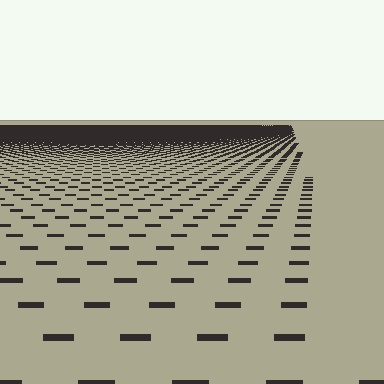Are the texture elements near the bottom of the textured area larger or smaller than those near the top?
Larger. Near the bottom, elements are closer to the viewer and appear at a bigger on-screen size.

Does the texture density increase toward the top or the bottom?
Density increases toward the top.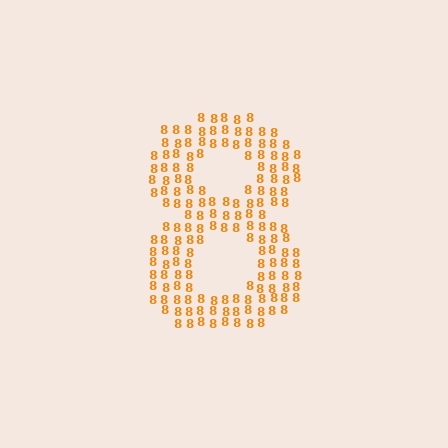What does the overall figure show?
The overall figure shows the digit 8.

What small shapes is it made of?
It is made of small digit 8's.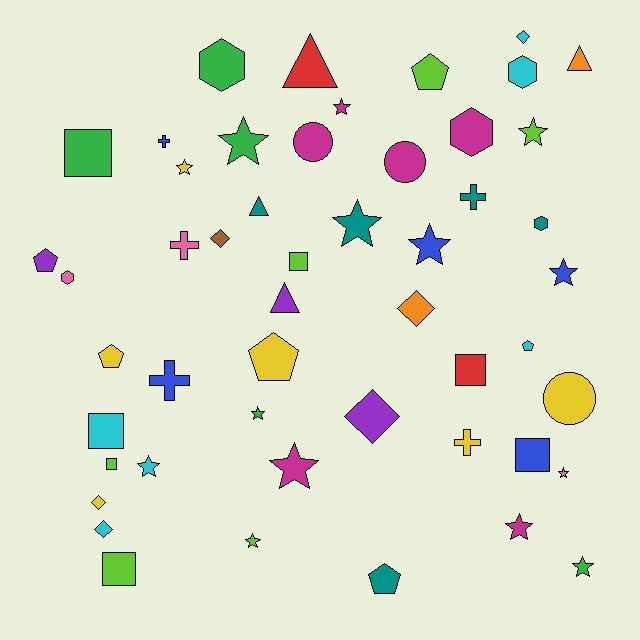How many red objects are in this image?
There are 2 red objects.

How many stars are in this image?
There are 14 stars.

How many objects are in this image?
There are 50 objects.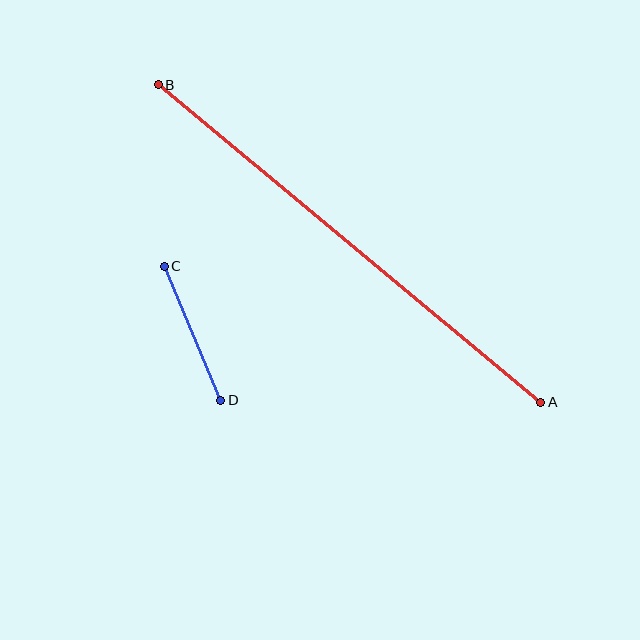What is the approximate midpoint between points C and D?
The midpoint is at approximately (192, 333) pixels.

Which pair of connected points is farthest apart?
Points A and B are farthest apart.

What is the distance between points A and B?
The distance is approximately 497 pixels.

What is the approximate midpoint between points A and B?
The midpoint is at approximately (350, 244) pixels.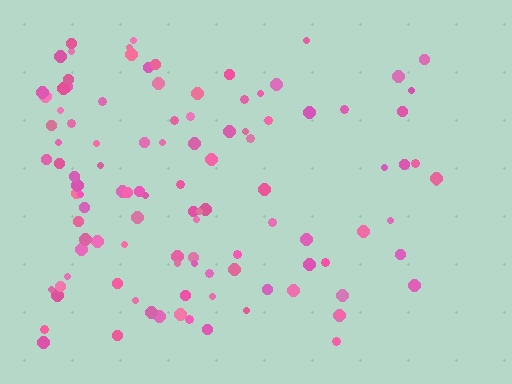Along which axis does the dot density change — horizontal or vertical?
Horizontal.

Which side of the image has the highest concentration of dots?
The left.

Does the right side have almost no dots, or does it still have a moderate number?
Still a moderate number, just noticeably fewer than the left.